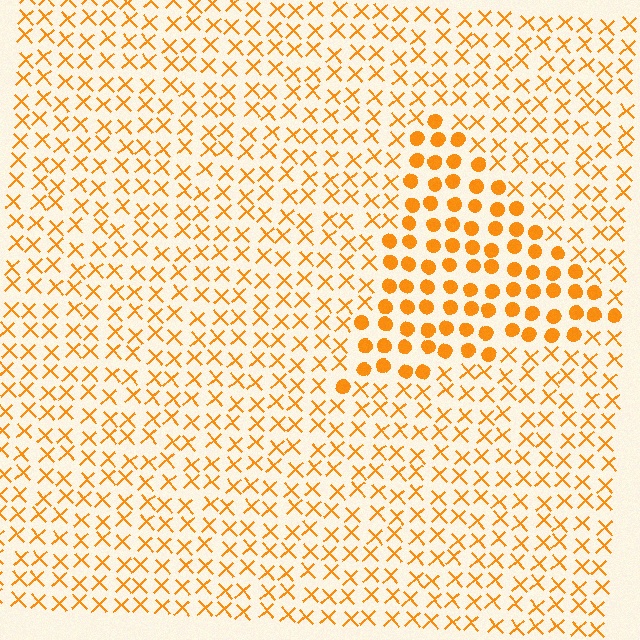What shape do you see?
I see a triangle.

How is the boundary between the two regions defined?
The boundary is defined by a change in element shape: circles inside vs. X marks outside. All elements share the same color and spacing.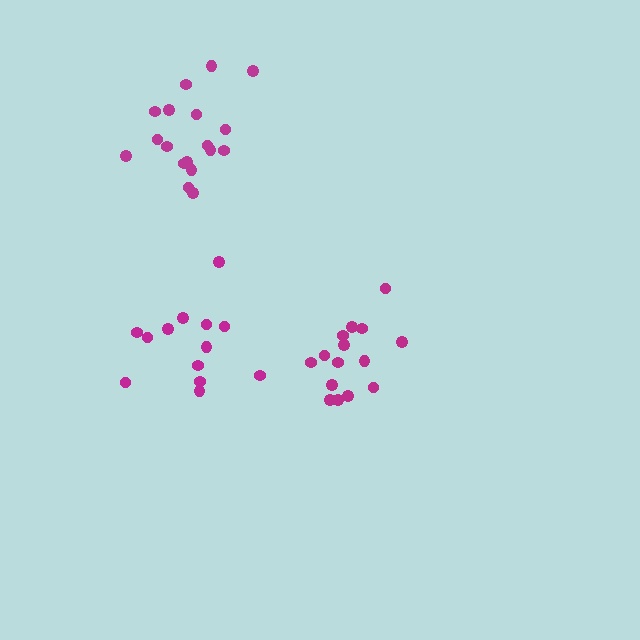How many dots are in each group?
Group 1: 15 dots, Group 2: 13 dots, Group 3: 18 dots (46 total).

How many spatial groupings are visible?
There are 3 spatial groupings.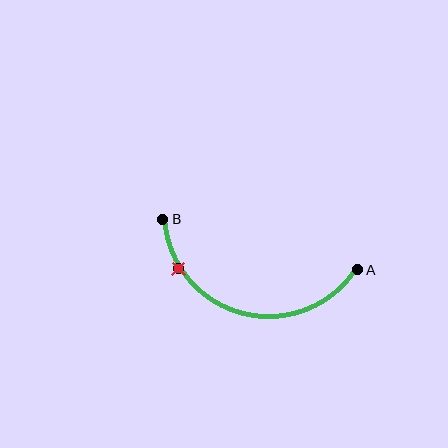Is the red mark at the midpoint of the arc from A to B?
No. The red mark lies on the arc but is closer to endpoint B. The arc midpoint would be at the point on the curve equidistant along the arc from both A and B.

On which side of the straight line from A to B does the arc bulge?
The arc bulges below the straight line connecting A and B.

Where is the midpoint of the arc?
The arc midpoint is the point on the curve farthest from the straight line joining A and B. It sits below that line.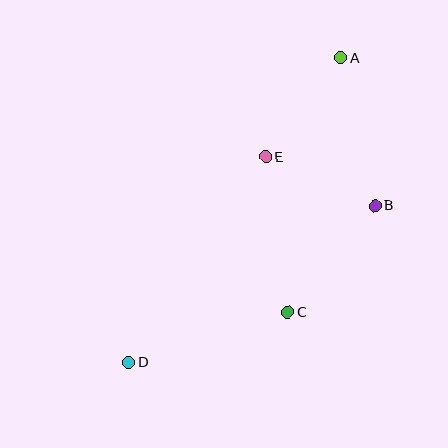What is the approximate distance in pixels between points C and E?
The distance between C and E is approximately 157 pixels.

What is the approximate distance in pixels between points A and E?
The distance between A and E is approximately 124 pixels.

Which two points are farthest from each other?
Points A and D are farthest from each other.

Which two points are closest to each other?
Points B and E are closest to each other.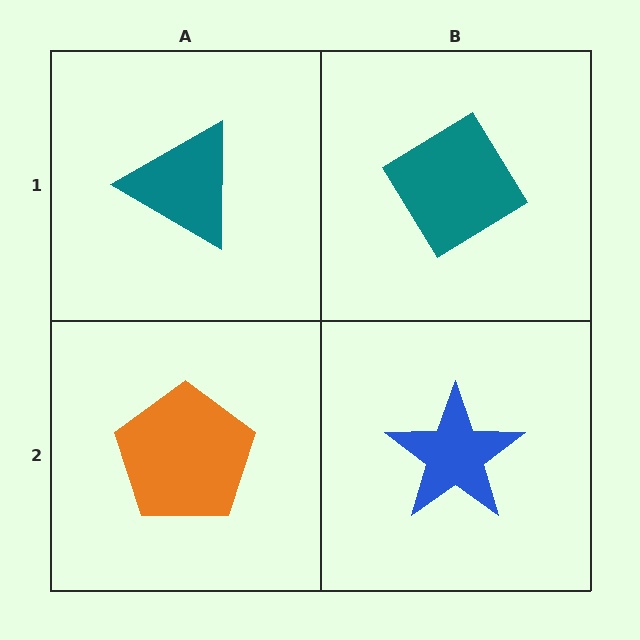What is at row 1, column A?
A teal triangle.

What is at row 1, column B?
A teal diamond.